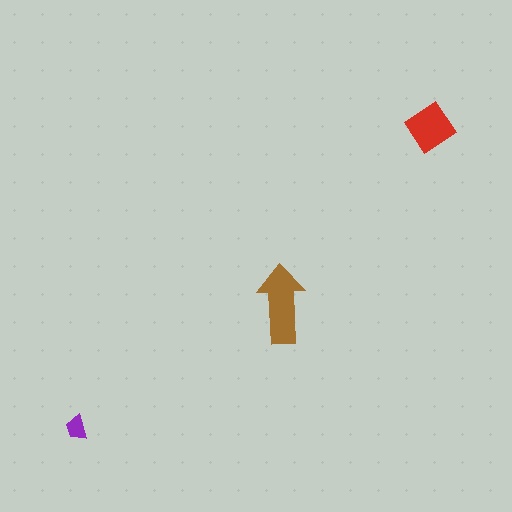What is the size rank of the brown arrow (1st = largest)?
1st.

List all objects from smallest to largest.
The purple trapezoid, the red diamond, the brown arrow.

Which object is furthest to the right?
The red diamond is rightmost.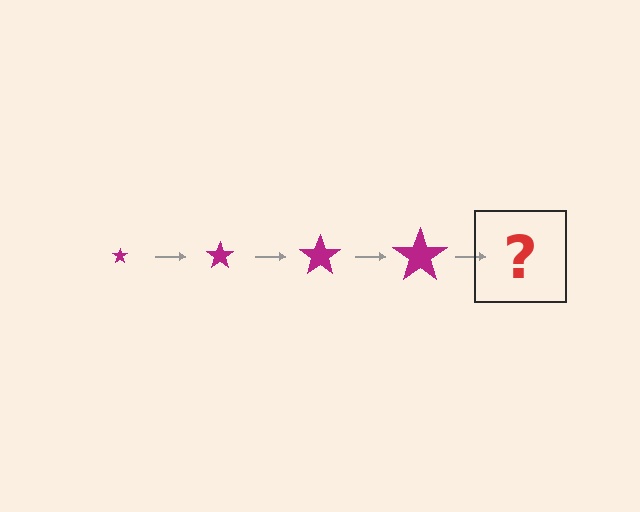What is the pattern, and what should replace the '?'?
The pattern is that the star gets progressively larger each step. The '?' should be a magenta star, larger than the previous one.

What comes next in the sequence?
The next element should be a magenta star, larger than the previous one.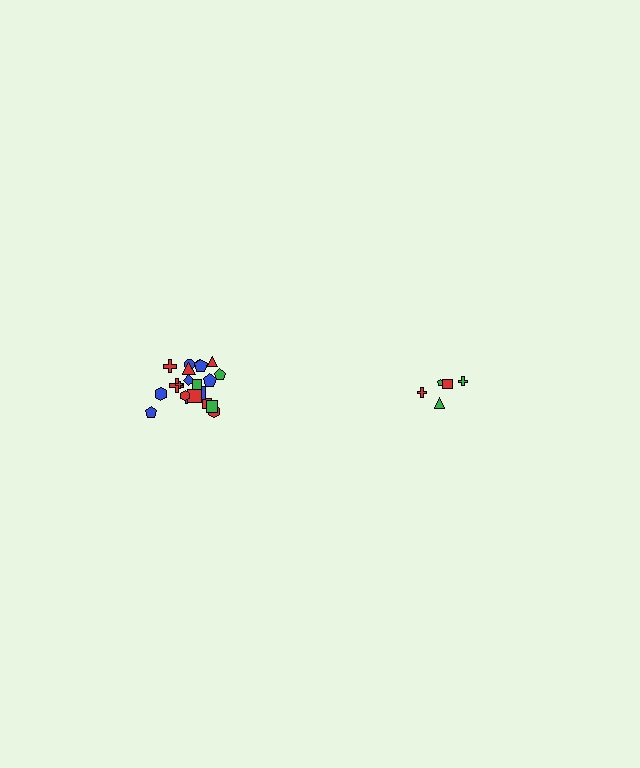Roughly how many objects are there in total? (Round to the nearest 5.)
Roughly 25 objects in total.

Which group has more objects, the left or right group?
The left group.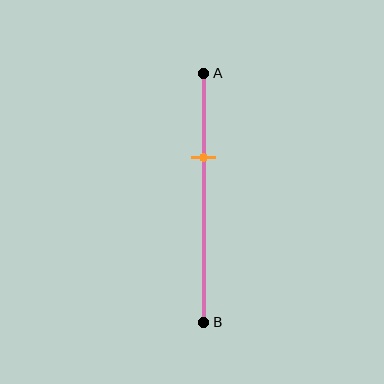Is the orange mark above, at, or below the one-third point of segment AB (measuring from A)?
The orange mark is approximately at the one-third point of segment AB.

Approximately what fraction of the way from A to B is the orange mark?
The orange mark is approximately 35% of the way from A to B.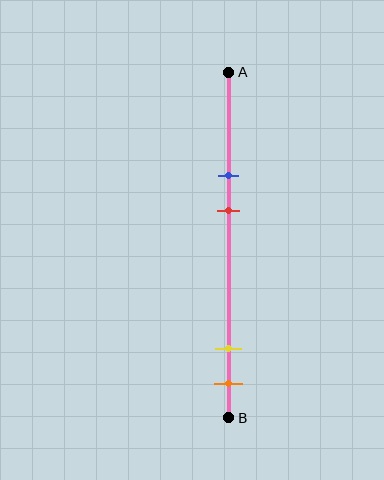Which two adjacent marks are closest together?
The yellow and orange marks are the closest adjacent pair.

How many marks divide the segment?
There are 4 marks dividing the segment.